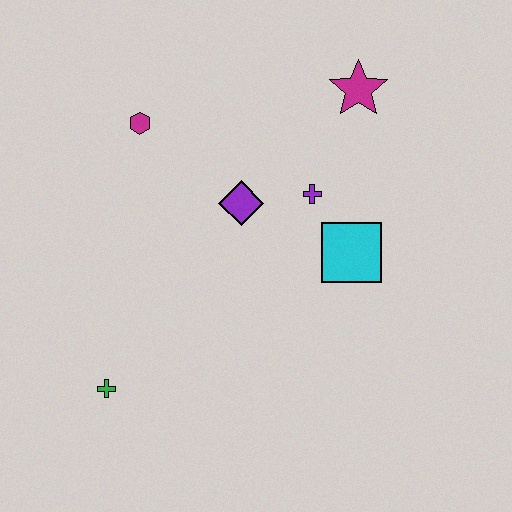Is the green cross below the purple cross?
Yes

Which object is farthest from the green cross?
The magenta star is farthest from the green cross.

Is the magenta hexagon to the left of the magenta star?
Yes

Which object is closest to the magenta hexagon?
The purple diamond is closest to the magenta hexagon.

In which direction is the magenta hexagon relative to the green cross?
The magenta hexagon is above the green cross.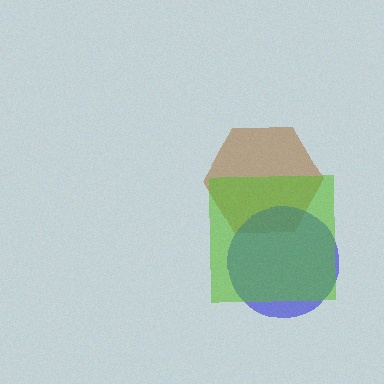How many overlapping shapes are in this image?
There are 3 overlapping shapes in the image.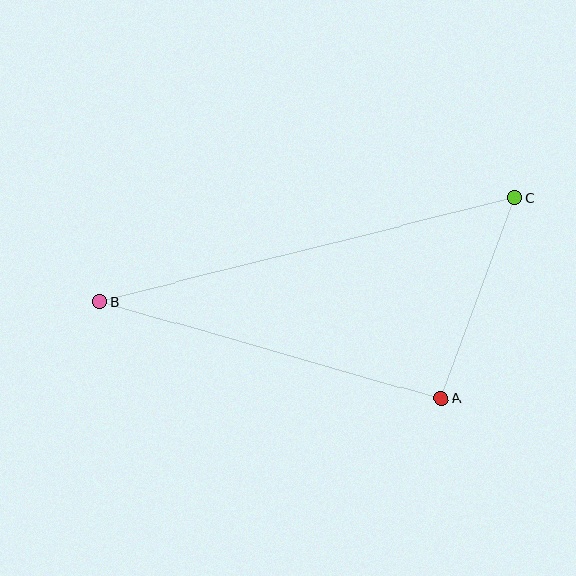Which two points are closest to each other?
Points A and C are closest to each other.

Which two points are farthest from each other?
Points B and C are farthest from each other.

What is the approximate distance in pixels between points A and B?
The distance between A and B is approximately 355 pixels.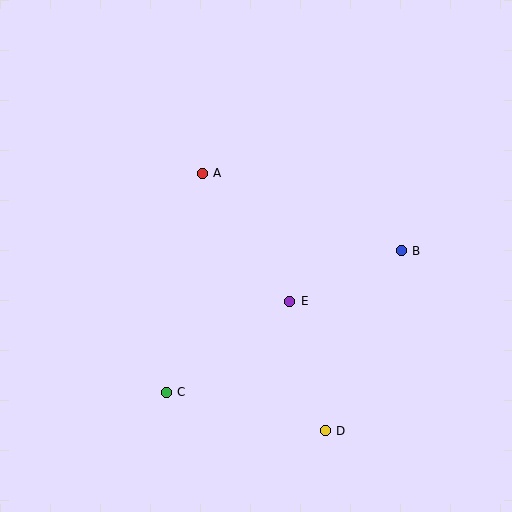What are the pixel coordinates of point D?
Point D is at (325, 431).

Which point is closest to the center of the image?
Point E at (290, 301) is closest to the center.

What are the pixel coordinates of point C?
Point C is at (166, 392).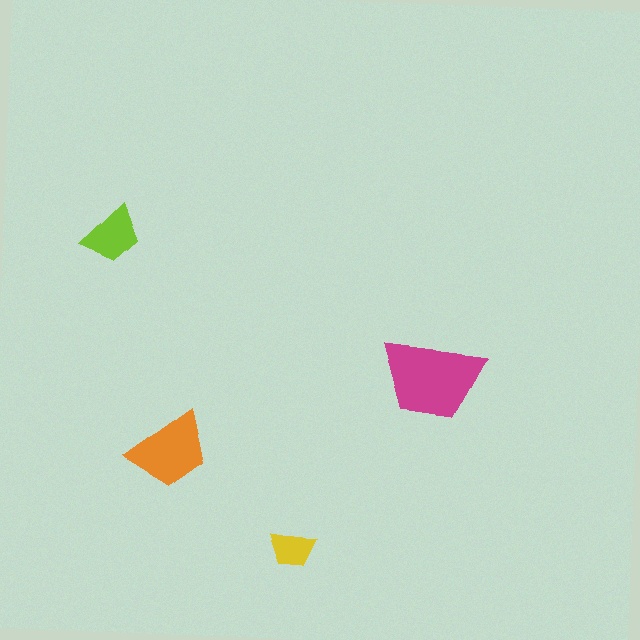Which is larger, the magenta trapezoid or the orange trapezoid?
The magenta one.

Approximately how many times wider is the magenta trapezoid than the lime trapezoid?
About 1.5 times wider.